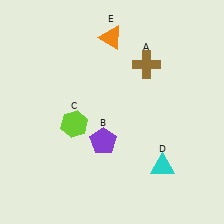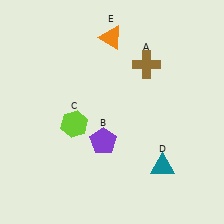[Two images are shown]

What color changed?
The triangle (D) changed from cyan in Image 1 to teal in Image 2.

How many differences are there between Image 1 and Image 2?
There is 1 difference between the two images.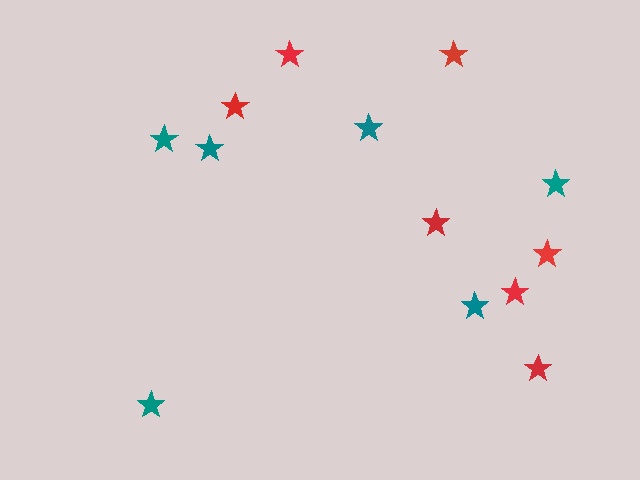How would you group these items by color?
There are 2 groups: one group of red stars (7) and one group of teal stars (6).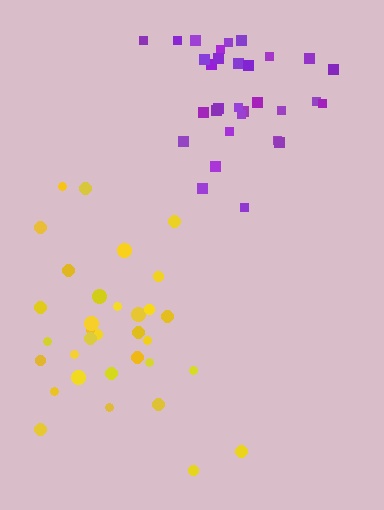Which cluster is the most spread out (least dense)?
Yellow.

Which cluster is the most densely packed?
Purple.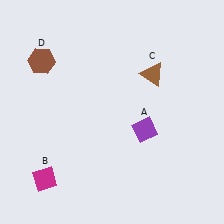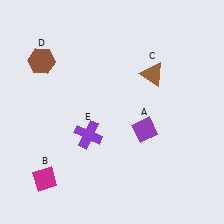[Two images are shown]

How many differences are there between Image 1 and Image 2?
There is 1 difference between the two images.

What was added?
A purple cross (E) was added in Image 2.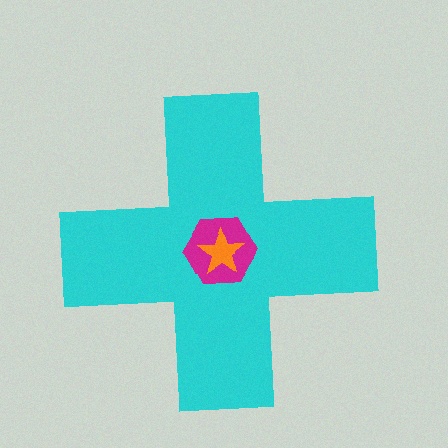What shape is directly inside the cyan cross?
The magenta hexagon.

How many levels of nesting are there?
3.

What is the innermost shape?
The orange star.